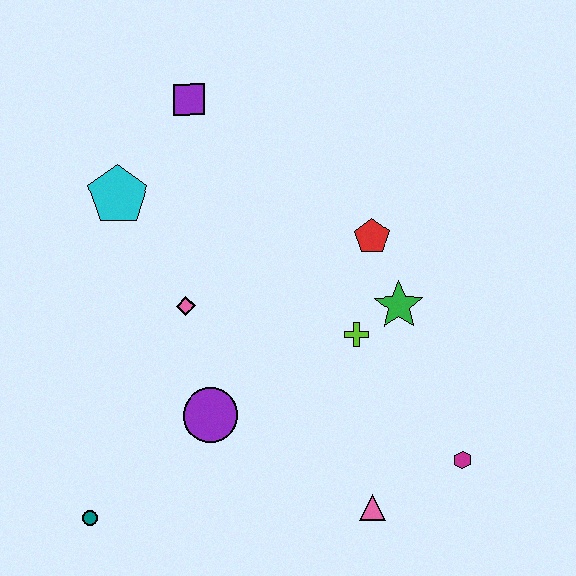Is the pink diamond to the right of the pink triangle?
No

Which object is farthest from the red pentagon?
The teal circle is farthest from the red pentagon.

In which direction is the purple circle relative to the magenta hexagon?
The purple circle is to the left of the magenta hexagon.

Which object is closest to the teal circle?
The purple circle is closest to the teal circle.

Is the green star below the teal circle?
No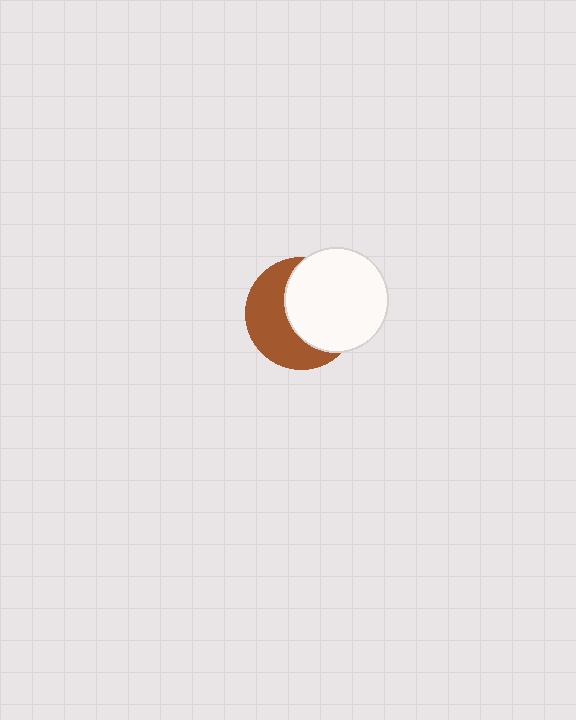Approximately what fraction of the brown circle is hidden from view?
Roughly 53% of the brown circle is hidden behind the white circle.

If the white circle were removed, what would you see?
You would see the complete brown circle.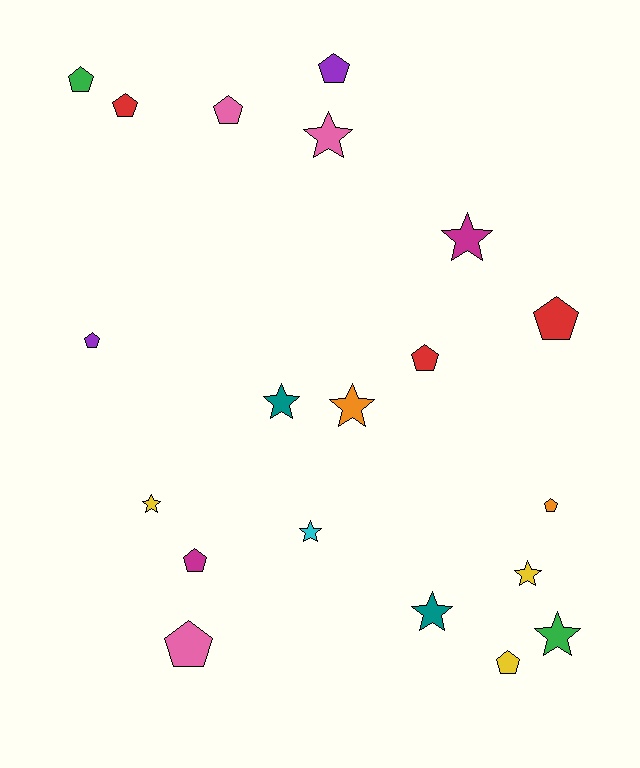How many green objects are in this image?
There are 2 green objects.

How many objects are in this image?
There are 20 objects.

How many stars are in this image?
There are 9 stars.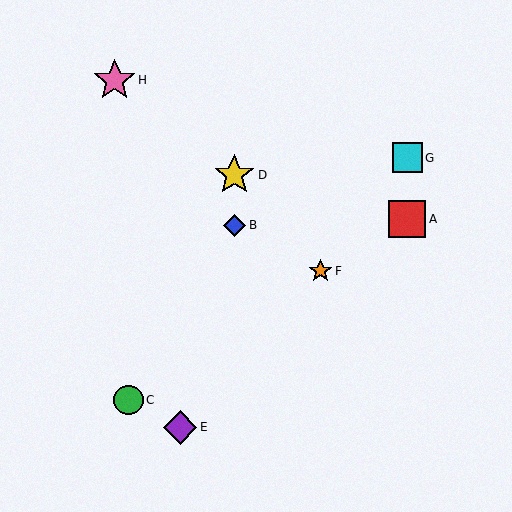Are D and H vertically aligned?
No, D is at x≈234 and H is at x≈115.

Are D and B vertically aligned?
Yes, both are at x≈234.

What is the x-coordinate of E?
Object E is at x≈180.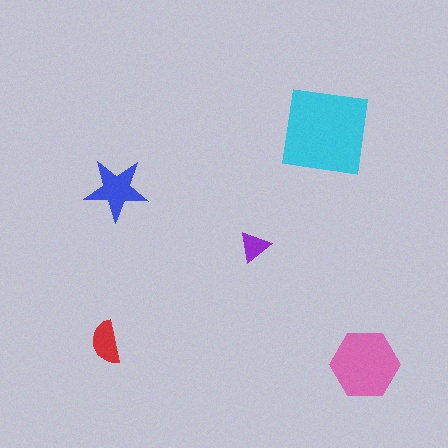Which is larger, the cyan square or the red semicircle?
The cyan square.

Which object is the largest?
The cyan square.